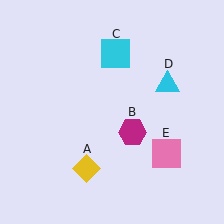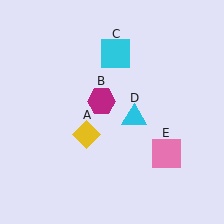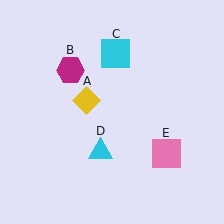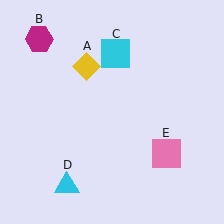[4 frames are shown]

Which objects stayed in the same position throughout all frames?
Cyan square (object C) and pink square (object E) remained stationary.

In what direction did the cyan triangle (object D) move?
The cyan triangle (object D) moved down and to the left.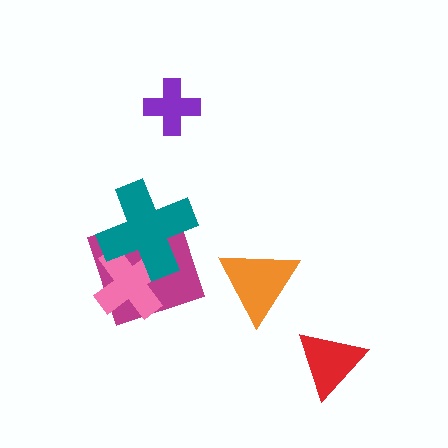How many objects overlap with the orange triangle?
0 objects overlap with the orange triangle.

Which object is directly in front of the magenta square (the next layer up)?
The pink cross is directly in front of the magenta square.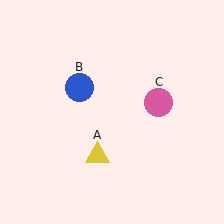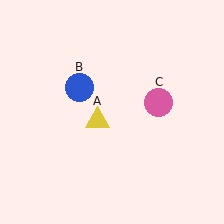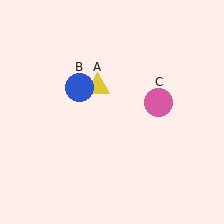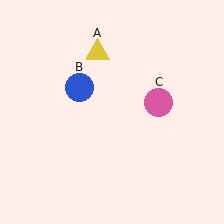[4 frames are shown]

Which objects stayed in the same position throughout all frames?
Blue circle (object B) and pink circle (object C) remained stationary.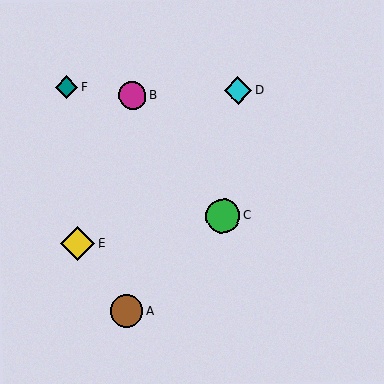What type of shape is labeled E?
Shape E is a yellow diamond.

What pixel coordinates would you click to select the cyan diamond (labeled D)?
Click at (238, 91) to select the cyan diamond D.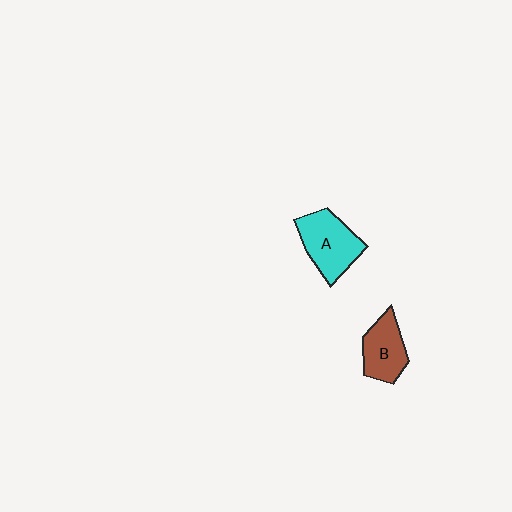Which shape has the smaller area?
Shape B (brown).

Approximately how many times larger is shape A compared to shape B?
Approximately 1.3 times.